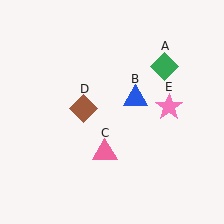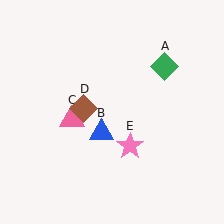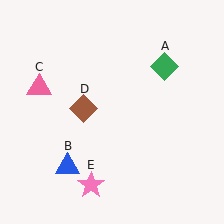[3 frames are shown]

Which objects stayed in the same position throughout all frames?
Green diamond (object A) and brown diamond (object D) remained stationary.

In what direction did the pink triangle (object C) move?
The pink triangle (object C) moved up and to the left.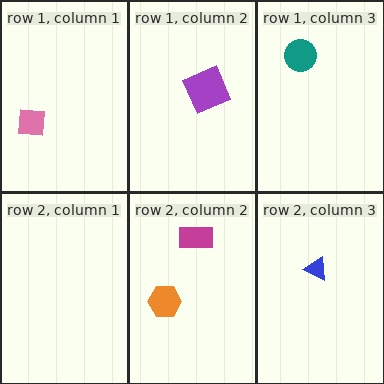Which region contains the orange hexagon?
The row 2, column 2 region.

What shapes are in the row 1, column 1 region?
The pink square.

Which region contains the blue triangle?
The row 2, column 3 region.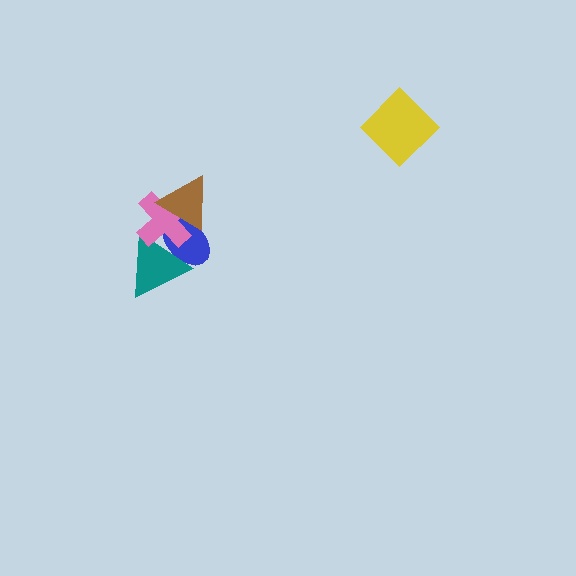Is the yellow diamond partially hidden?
No, no other shape covers it.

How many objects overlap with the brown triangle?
2 objects overlap with the brown triangle.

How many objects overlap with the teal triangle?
2 objects overlap with the teal triangle.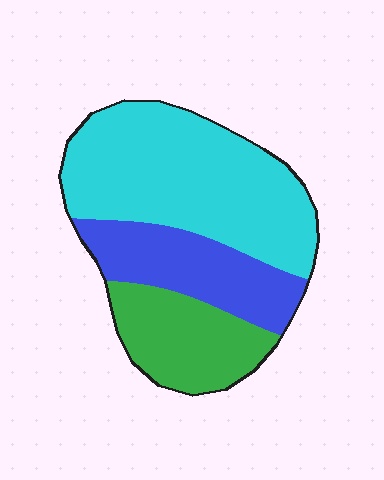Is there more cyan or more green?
Cyan.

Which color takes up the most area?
Cyan, at roughly 50%.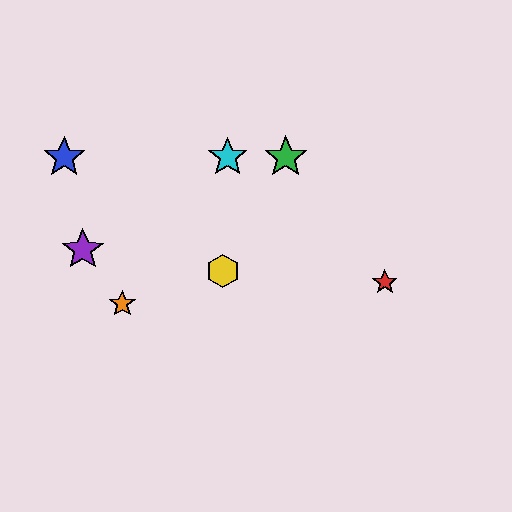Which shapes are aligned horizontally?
The blue star, the green star, the cyan star are aligned horizontally.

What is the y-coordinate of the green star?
The green star is at y≈157.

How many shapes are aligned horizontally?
3 shapes (the blue star, the green star, the cyan star) are aligned horizontally.